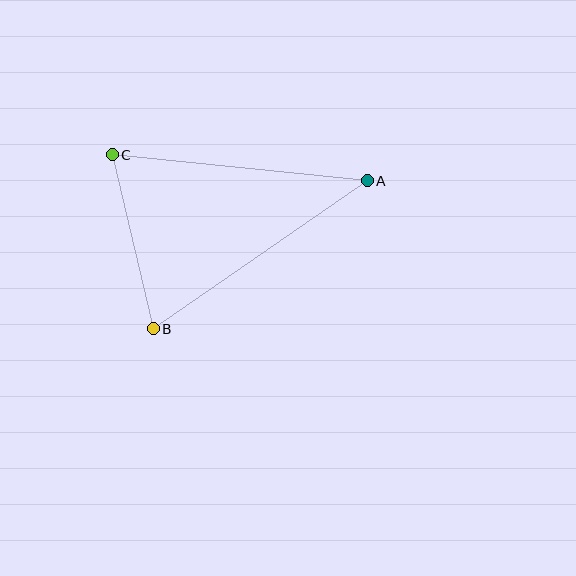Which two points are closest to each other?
Points B and C are closest to each other.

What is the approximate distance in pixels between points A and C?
The distance between A and C is approximately 257 pixels.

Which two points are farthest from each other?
Points A and B are farthest from each other.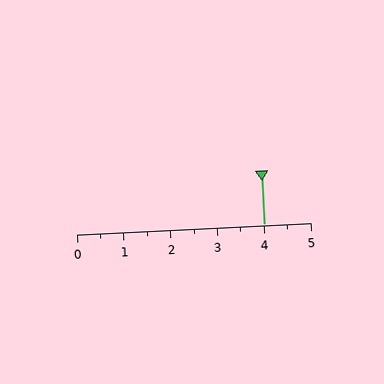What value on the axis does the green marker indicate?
The marker indicates approximately 4.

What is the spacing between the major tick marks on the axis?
The major ticks are spaced 1 apart.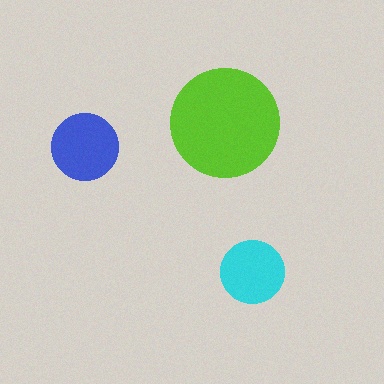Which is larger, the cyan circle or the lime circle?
The lime one.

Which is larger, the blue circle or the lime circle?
The lime one.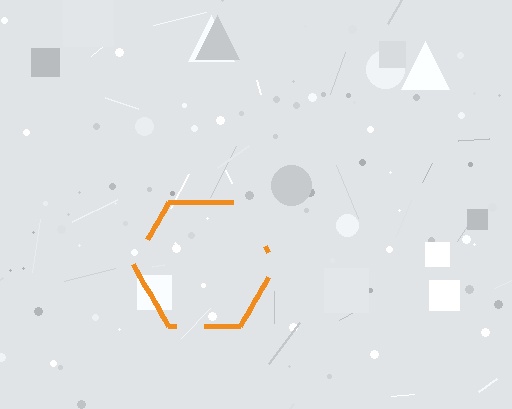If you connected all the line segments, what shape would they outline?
They would outline a hexagon.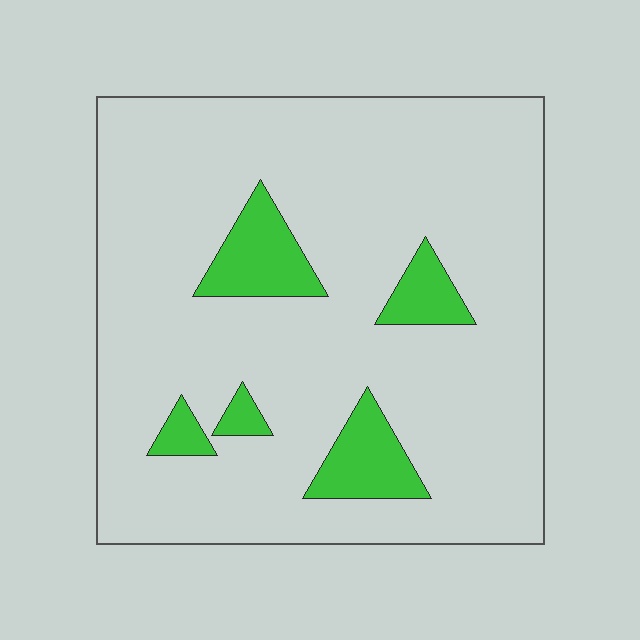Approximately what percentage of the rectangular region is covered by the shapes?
Approximately 10%.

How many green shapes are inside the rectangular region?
5.